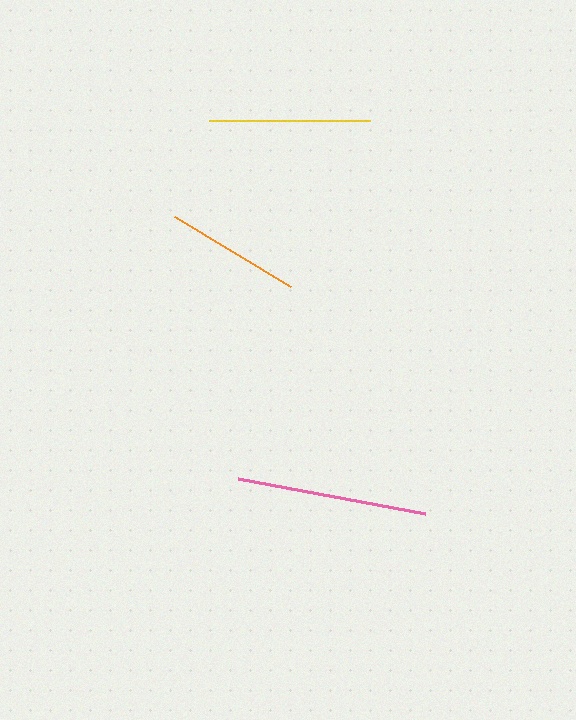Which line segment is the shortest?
The orange line is the shortest at approximately 135 pixels.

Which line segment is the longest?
The pink line is the longest at approximately 190 pixels.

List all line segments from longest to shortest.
From longest to shortest: pink, yellow, orange.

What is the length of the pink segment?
The pink segment is approximately 190 pixels long.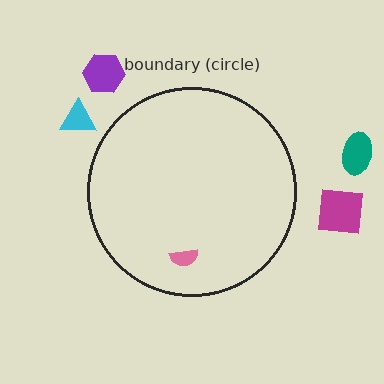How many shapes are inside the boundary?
1 inside, 4 outside.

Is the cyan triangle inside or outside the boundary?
Outside.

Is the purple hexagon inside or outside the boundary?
Outside.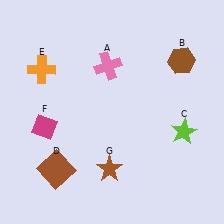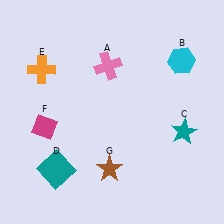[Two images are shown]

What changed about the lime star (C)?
In Image 1, C is lime. In Image 2, it changed to teal.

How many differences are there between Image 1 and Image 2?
There are 3 differences between the two images.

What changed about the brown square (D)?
In Image 1, D is brown. In Image 2, it changed to teal.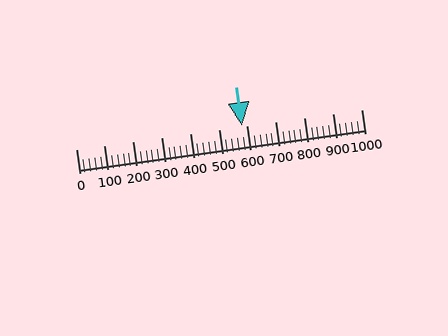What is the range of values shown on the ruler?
The ruler shows values from 0 to 1000.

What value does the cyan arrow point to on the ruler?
The cyan arrow points to approximately 580.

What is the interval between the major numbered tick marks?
The major tick marks are spaced 100 units apart.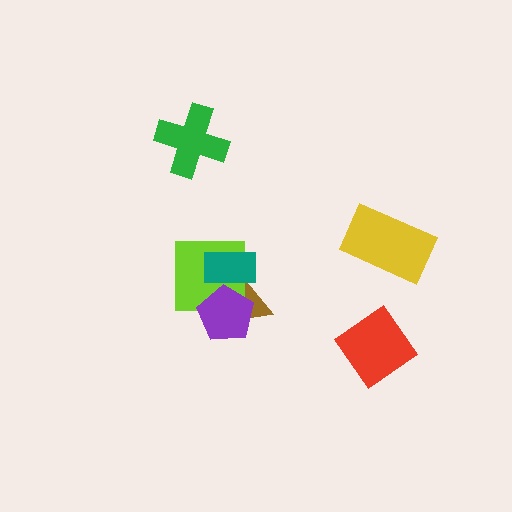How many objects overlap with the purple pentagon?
3 objects overlap with the purple pentagon.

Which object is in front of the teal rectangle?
The purple pentagon is in front of the teal rectangle.